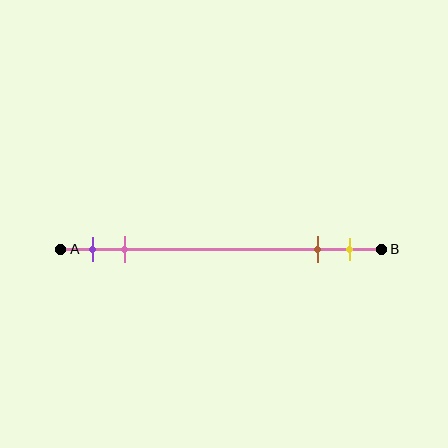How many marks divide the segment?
There are 4 marks dividing the segment.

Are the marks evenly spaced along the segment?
No, the marks are not evenly spaced.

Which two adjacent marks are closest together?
The brown and yellow marks are the closest adjacent pair.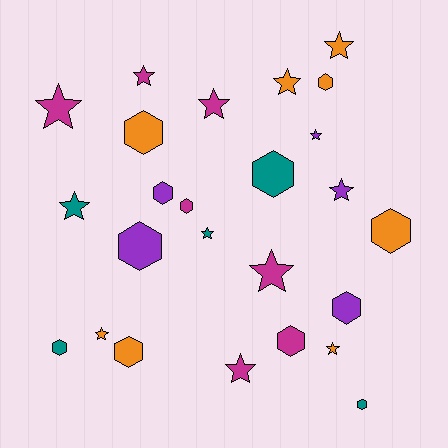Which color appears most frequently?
Orange, with 8 objects.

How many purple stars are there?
There are 2 purple stars.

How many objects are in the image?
There are 25 objects.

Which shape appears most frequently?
Star, with 13 objects.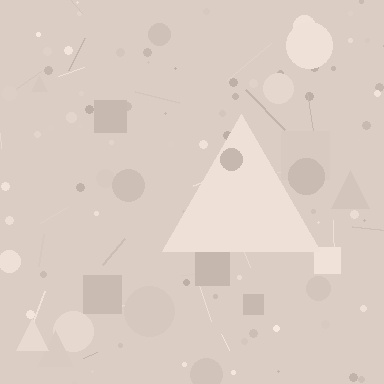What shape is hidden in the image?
A triangle is hidden in the image.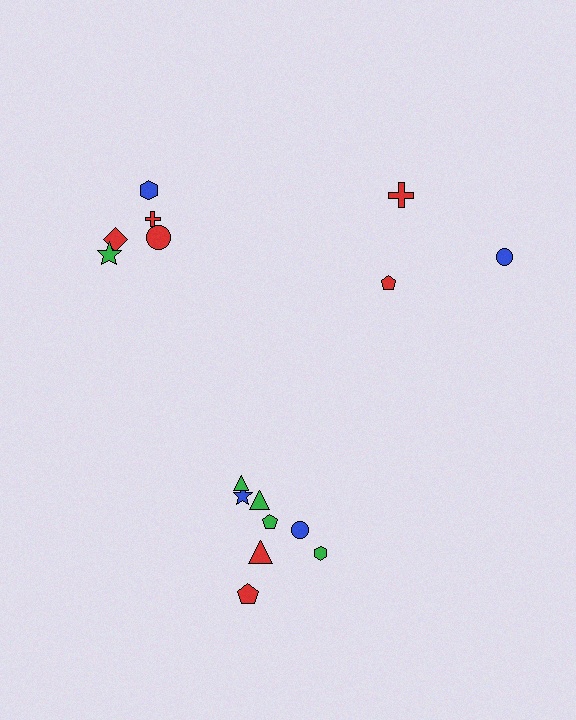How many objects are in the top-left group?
There are 5 objects.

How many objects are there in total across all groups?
There are 16 objects.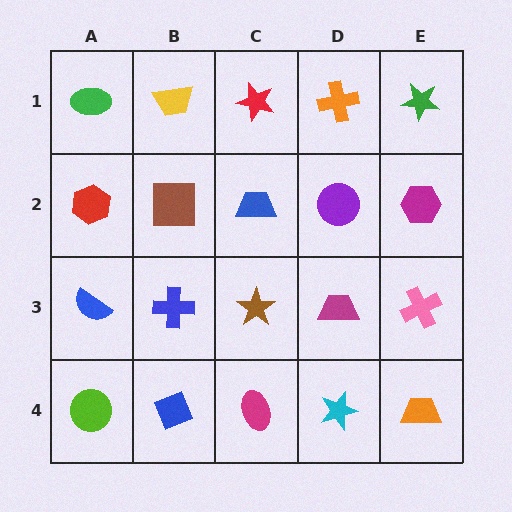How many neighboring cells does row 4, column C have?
3.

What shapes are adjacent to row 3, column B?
A brown square (row 2, column B), a blue diamond (row 4, column B), a blue semicircle (row 3, column A), a brown star (row 3, column C).